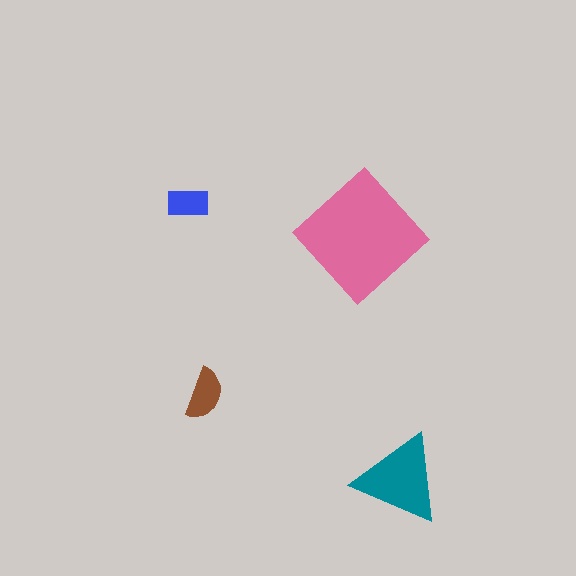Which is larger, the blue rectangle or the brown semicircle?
The brown semicircle.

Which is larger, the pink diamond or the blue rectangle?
The pink diamond.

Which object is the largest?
The pink diamond.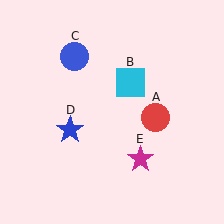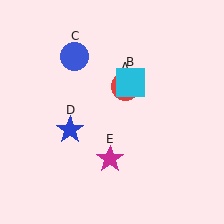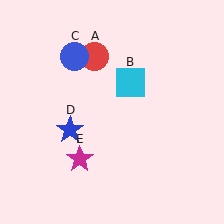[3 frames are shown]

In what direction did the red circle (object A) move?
The red circle (object A) moved up and to the left.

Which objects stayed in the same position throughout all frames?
Cyan square (object B) and blue circle (object C) and blue star (object D) remained stationary.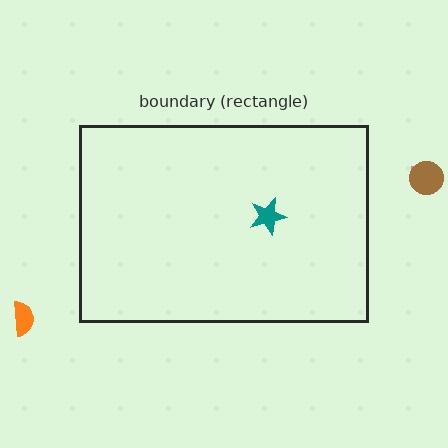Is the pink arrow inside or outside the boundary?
Outside.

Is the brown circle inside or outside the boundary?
Outside.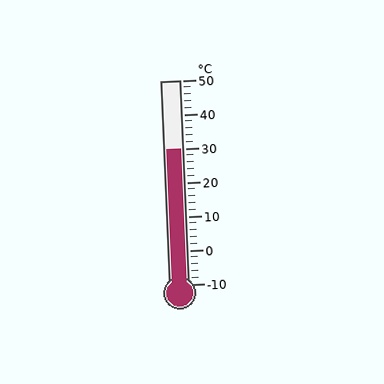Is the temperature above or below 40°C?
The temperature is below 40°C.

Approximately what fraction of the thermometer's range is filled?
The thermometer is filled to approximately 65% of its range.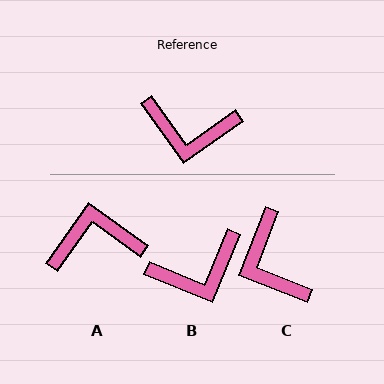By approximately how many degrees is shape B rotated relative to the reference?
Approximately 33 degrees counter-clockwise.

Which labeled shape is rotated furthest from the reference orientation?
A, about 161 degrees away.